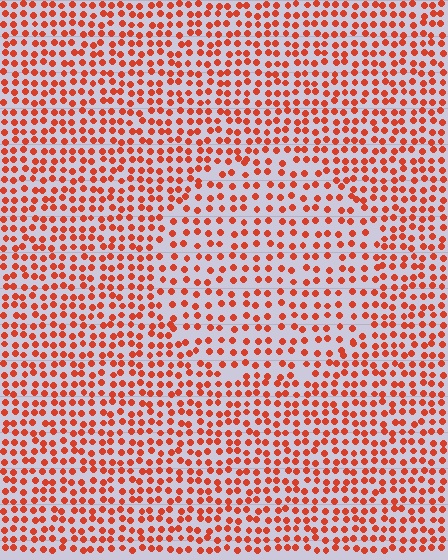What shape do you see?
I see a circle.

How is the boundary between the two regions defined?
The boundary is defined by a change in element density (approximately 1.5x ratio). All elements are the same color, size, and shape.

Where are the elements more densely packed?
The elements are more densely packed outside the circle boundary.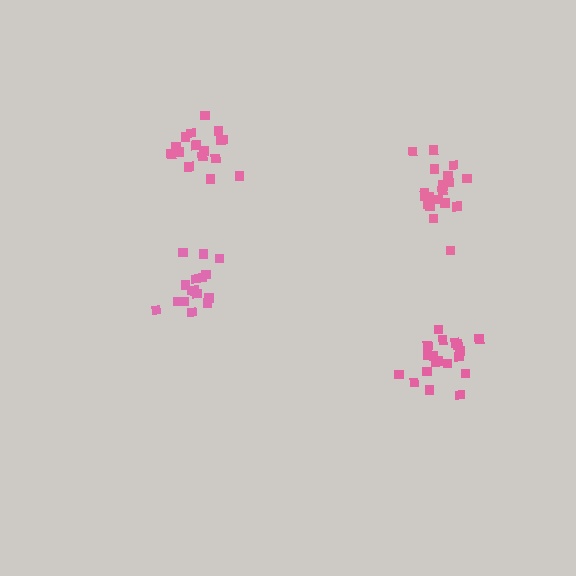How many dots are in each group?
Group 1: 20 dots, Group 2: 16 dots, Group 3: 19 dots, Group 4: 16 dots (71 total).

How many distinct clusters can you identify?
There are 4 distinct clusters.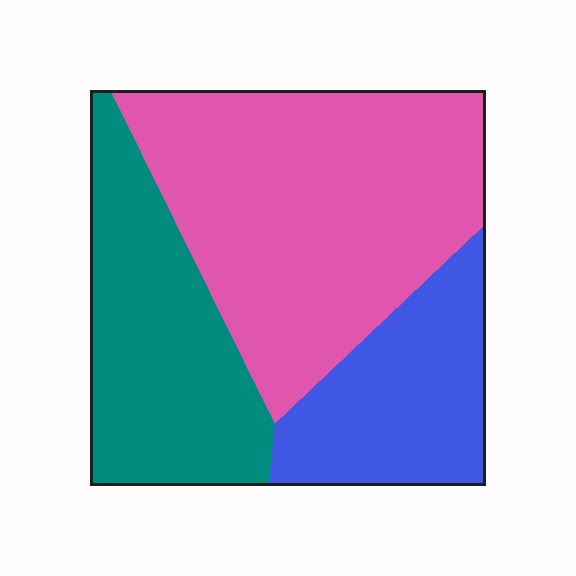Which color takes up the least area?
Blue, at roughly 20%.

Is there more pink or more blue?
Pink.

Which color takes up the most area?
Pink, at roughly 50%.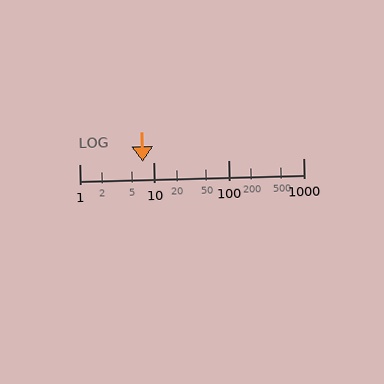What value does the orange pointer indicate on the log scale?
The pointer indicates approximately 7.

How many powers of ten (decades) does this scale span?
The scale spans 3 decades, from 1 to 1000.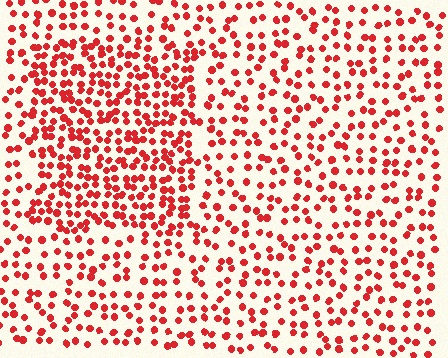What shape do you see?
I see a rectangle.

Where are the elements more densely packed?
The elements are more densely packed inside the rectangle boundary.